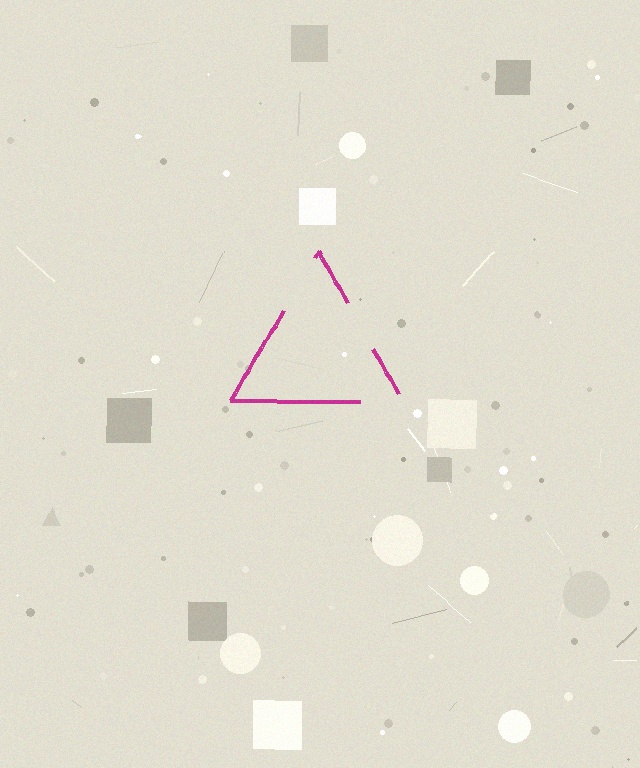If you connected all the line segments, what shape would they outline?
They would outline a triangle.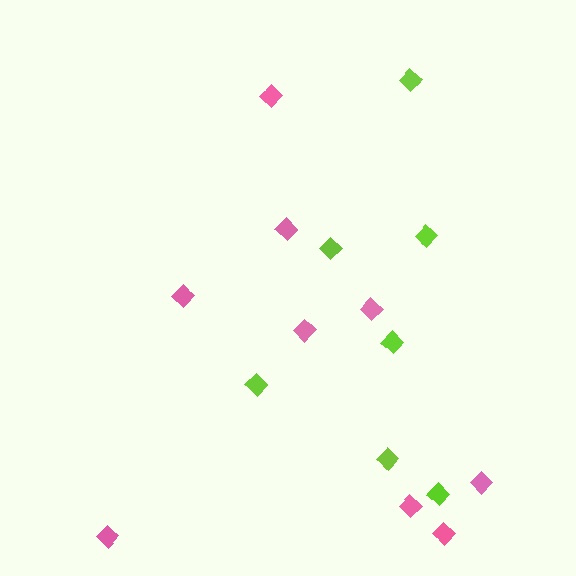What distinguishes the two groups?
There are 2 groups: one group of pink diamonds (9) and one group of lime diamonds (7).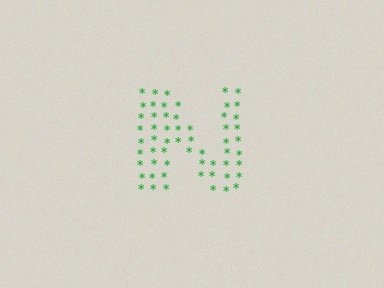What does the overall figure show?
The overall figure shows the letter N.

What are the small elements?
The small elements are asterisks.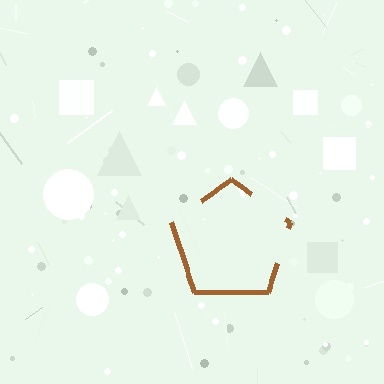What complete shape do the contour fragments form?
The contour fragments form a pentagon.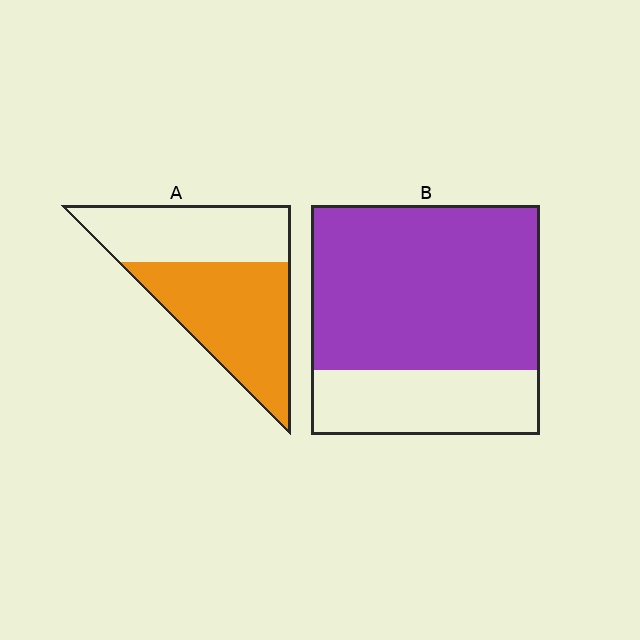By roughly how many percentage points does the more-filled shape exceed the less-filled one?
By roughly 15 percentage points (B over A).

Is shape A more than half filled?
Yes.